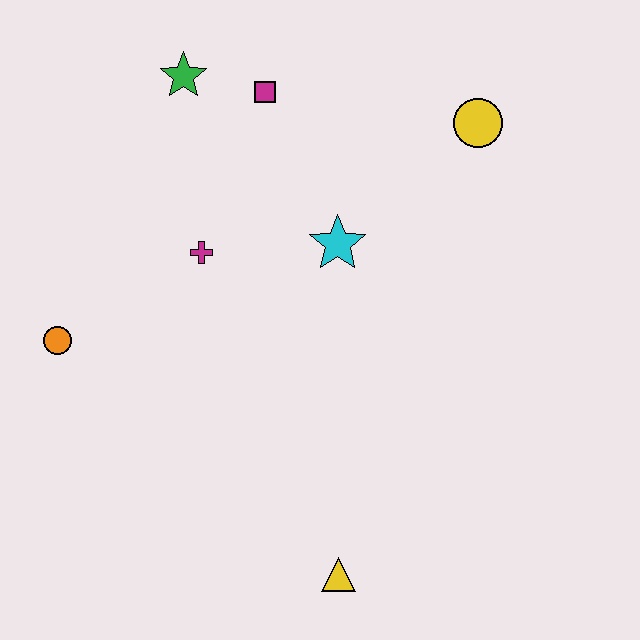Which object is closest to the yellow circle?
The cyan star is closest to the yellow circle.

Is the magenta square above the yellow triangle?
Yes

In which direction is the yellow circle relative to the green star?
The yellow circle is to the right of the green star.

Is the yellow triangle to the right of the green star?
Yes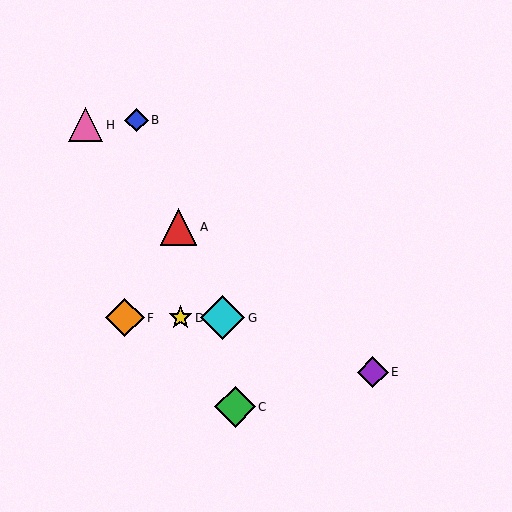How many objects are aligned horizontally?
3 objects (D, F, G) are aligned horizontally.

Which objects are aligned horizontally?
Objects D, F, G are aligned horizontally.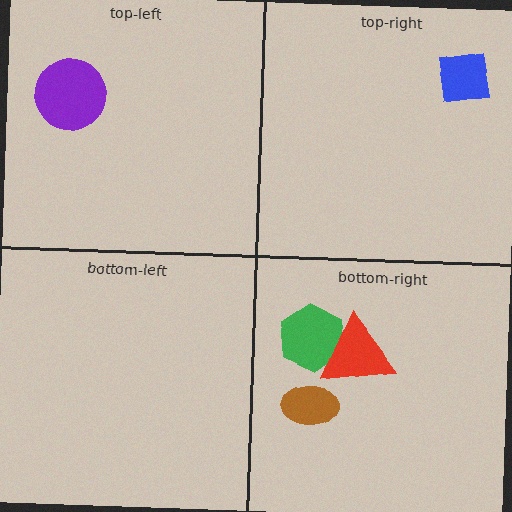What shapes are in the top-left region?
The purple circle.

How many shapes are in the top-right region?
1.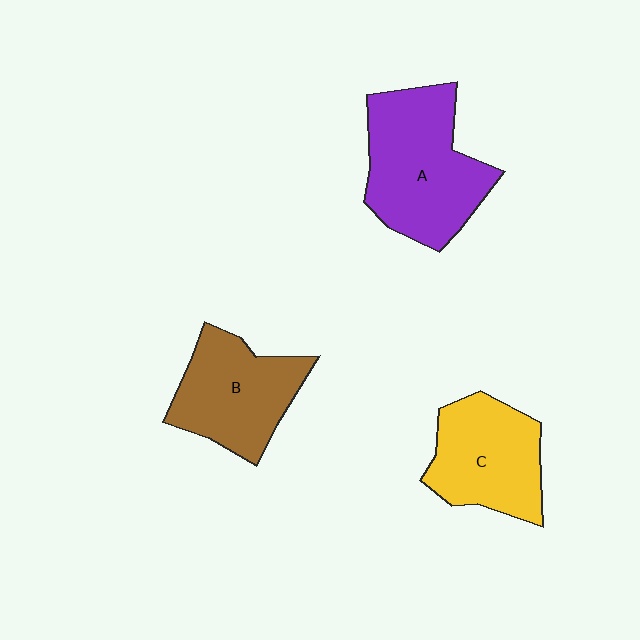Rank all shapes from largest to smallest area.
From largest to smallest: A (purple), B (brown), C (yellow).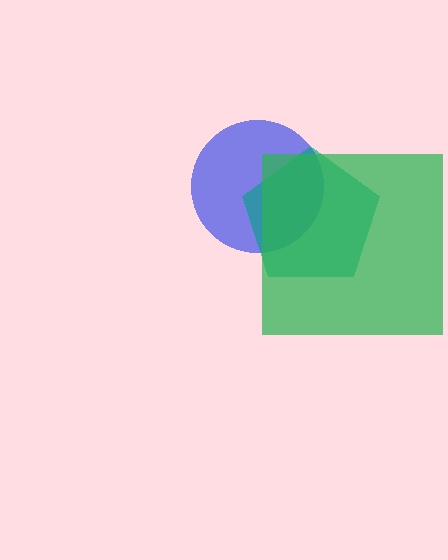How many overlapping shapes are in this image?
There are 3 overlapping shapes in the image.